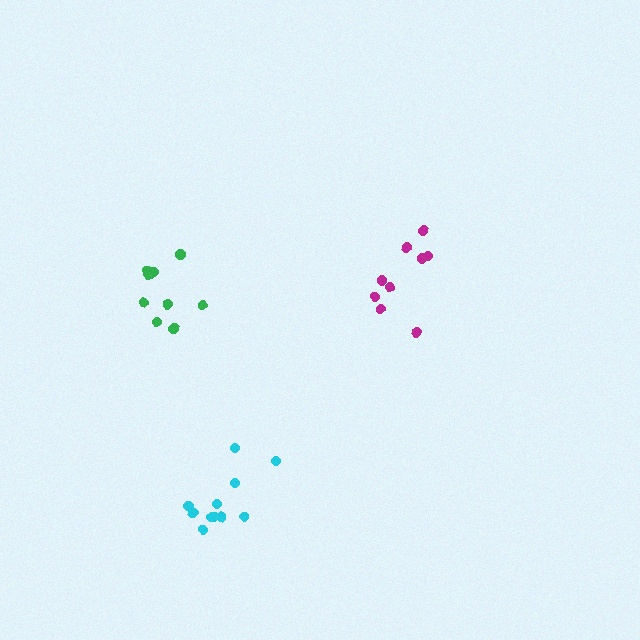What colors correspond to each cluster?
The clusters are colored: cyan, magenta, green.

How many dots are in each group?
Group 1: 11 dots, Group 2: 9 dots, Group 3: 10 dots (30 total).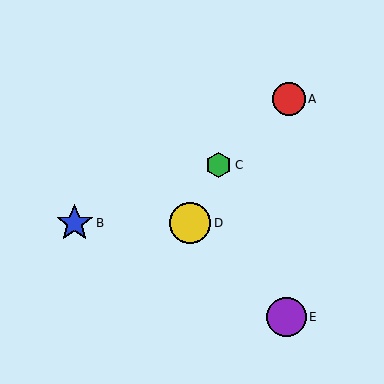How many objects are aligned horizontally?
2 objects (B, D) are aligned horizontally.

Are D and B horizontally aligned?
Yes, both are at y≈223.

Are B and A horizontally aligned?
No, B is at y≈223 and A is at y≈99.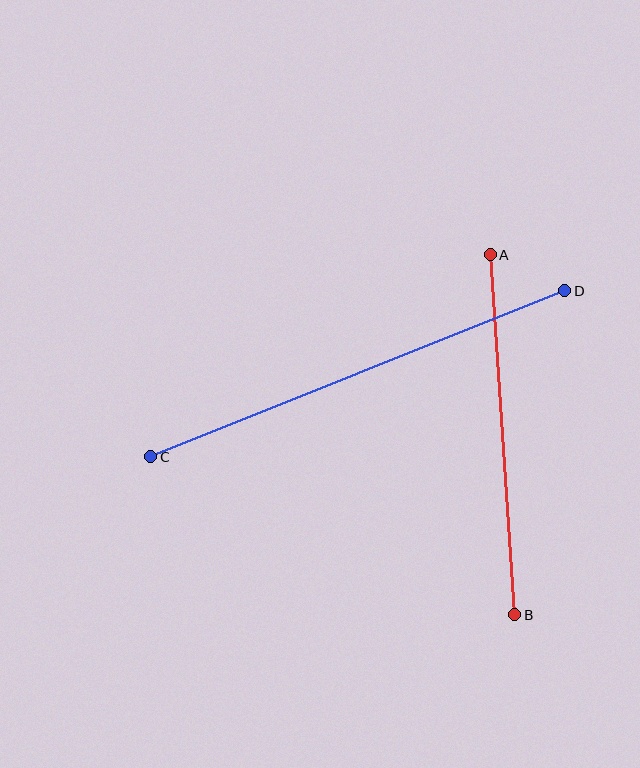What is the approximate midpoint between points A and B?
The midpoint is at approximately (502, 435) pixels.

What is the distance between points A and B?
The distance is approximately 360 pixels.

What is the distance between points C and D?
The distance is approximately 446 pixels.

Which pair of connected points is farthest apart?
Points C and D are farthest apart.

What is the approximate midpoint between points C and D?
The midpoint is at approximately (358, 374) pixels.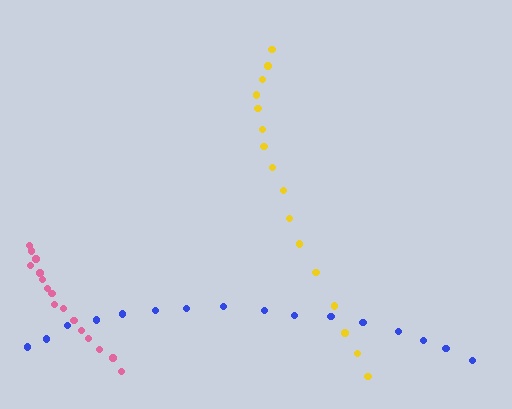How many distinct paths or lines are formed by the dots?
There are 3 distinct paths.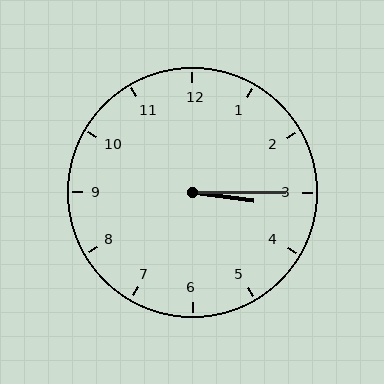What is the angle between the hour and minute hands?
Approximately 8 degrees.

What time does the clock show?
3:15.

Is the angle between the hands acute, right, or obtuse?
It is acute.